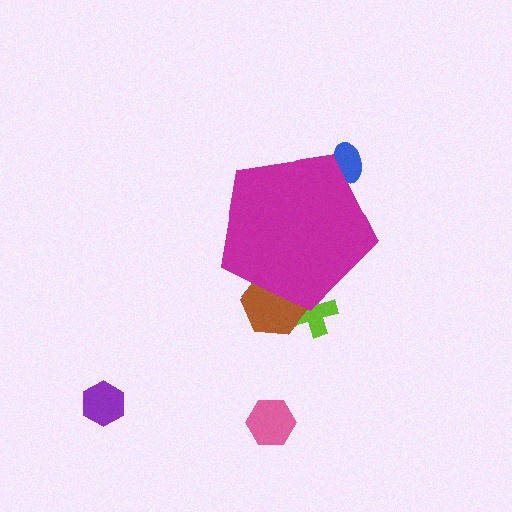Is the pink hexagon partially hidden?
No, the pink hexagon is fully visible.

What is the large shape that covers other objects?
A magenta pentagon.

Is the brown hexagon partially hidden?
Yes, the brown hexagon is partially hidden behind the magenta pentagon.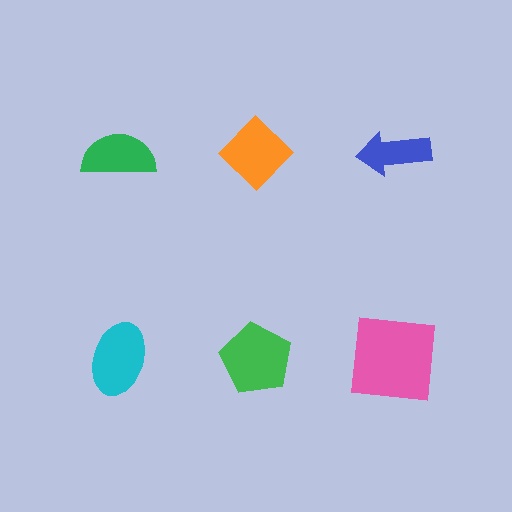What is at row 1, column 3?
A blue arrow.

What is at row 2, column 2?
A green pentagon.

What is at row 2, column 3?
A pink square.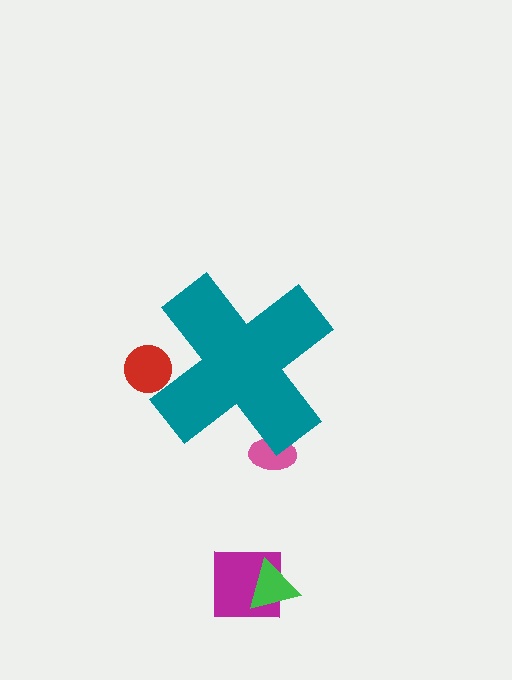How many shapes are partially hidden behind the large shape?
2 shapes are partially hidden.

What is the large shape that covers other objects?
A teal cross.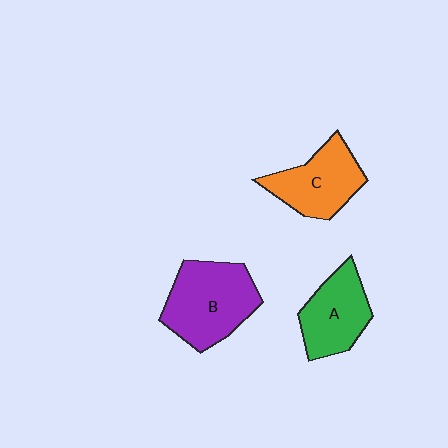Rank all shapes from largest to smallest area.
From largest to smallest: B (purple), C (orange), A (green).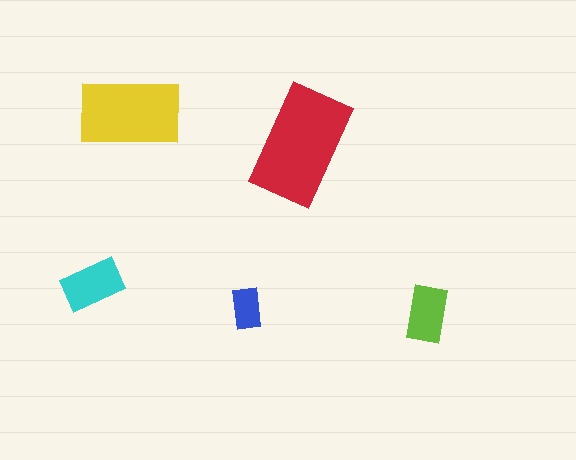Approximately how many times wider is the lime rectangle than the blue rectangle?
About 1.5 times wider.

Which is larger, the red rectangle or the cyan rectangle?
The red one.